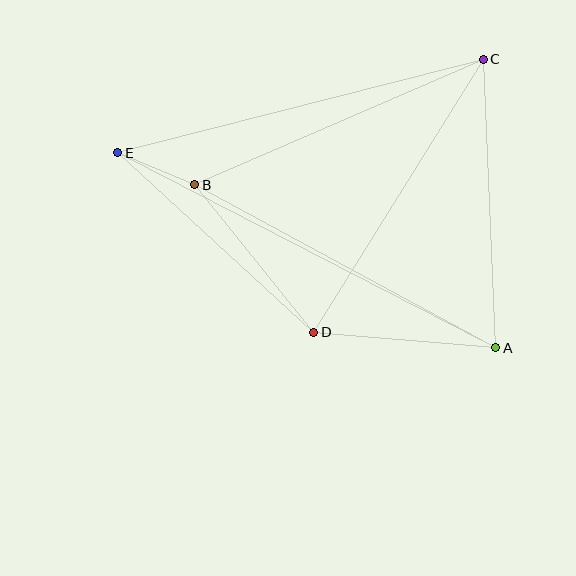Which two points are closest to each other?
Points B and E are closest to each other.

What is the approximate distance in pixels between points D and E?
The distance between D and E is approximately 265 pixels.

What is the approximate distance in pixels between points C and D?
The distance between C and D is approximately 321 pixels.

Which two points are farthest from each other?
Points A and E are farthest from each other.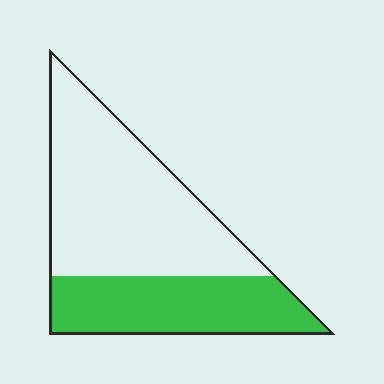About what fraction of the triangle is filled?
About three eighths (3/8).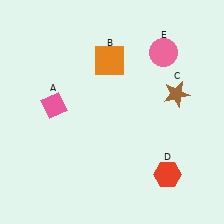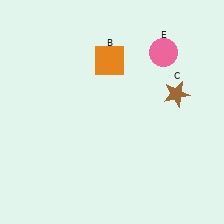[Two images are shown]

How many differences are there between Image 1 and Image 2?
There are 2 differences between the two images.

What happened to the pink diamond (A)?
The pink diamond (A) was removed in Image 2. It was in the top-left area of Image 1.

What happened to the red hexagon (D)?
The red hexagon (D) was removed in Image 2. It was in the bottom-right area of Image 1.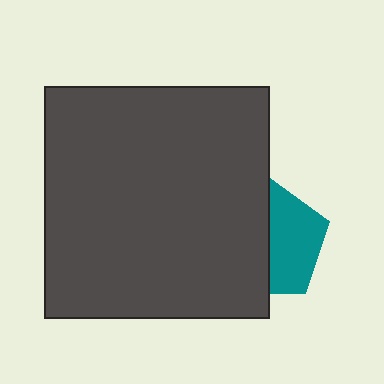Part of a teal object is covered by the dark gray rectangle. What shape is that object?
It is a pentagon.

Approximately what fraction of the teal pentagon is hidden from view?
Roughly 53% of the teal pentagon is hidden behind the dark gray rectangle.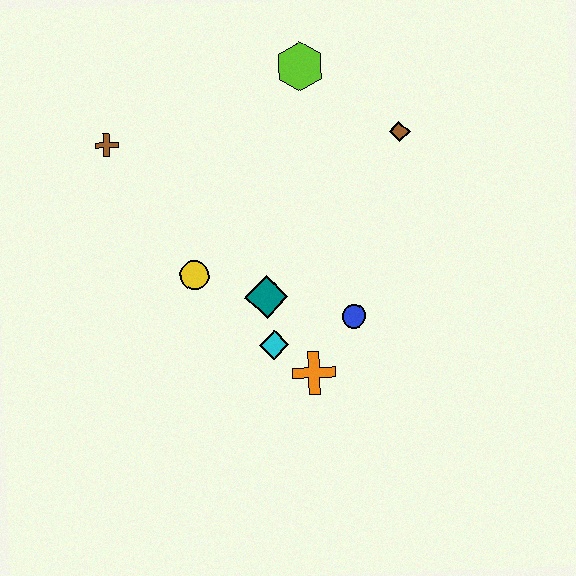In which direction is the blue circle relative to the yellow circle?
The blue circle is to the right of the yellow circle.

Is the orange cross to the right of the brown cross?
Yes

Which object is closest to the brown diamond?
The lime hexagon is closest to the brown diamond.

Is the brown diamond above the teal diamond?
Yes